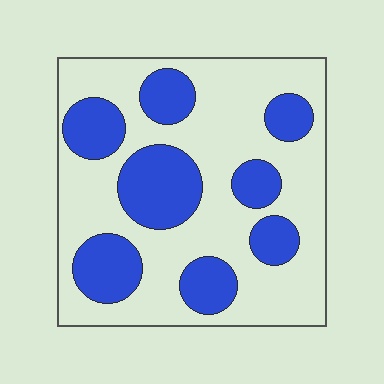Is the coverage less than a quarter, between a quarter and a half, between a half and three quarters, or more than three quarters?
Between a quarter and a half.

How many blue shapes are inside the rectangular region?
8.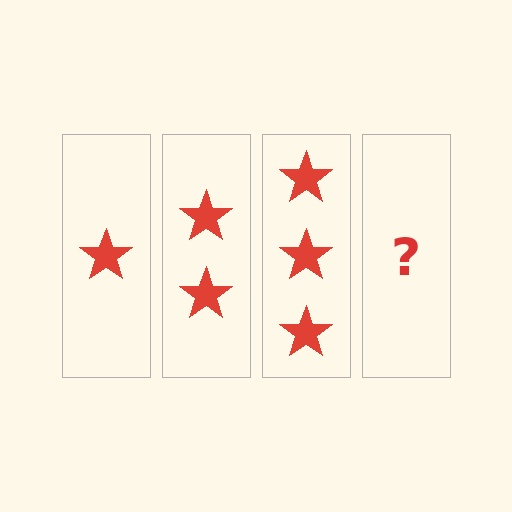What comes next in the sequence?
The next element should be 4 stars.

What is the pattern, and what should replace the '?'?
The pattern is that each step adds one more star. The '?' should be 4 stars.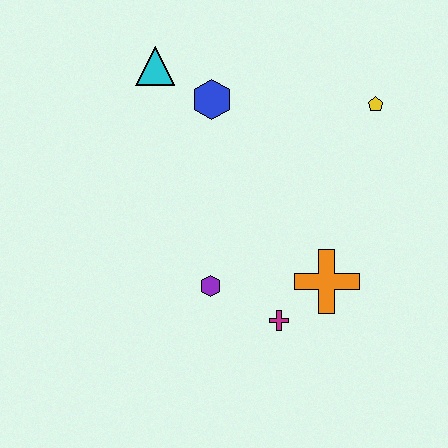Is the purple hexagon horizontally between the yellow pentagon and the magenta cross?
No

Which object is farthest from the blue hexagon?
The magenta cross is farthest from the blue hexagon.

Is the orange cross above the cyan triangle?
No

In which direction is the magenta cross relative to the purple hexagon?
The magenta cross is to the right of the purple hexagon.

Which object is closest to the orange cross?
The magenta cross is closest to the orange cross.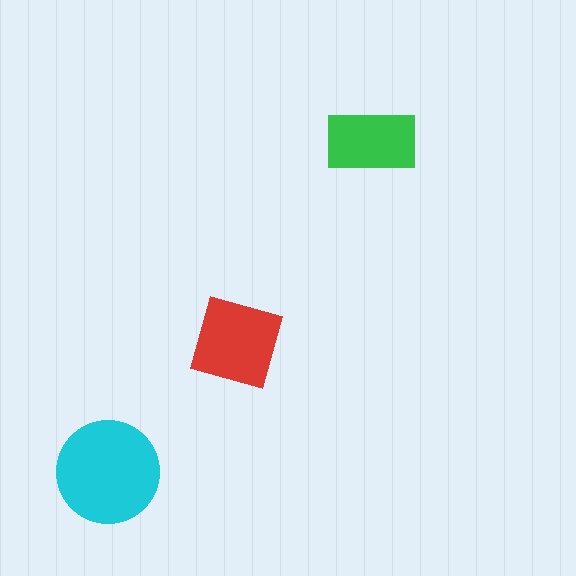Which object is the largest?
The cyan circle.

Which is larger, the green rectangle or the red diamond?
The red diamond.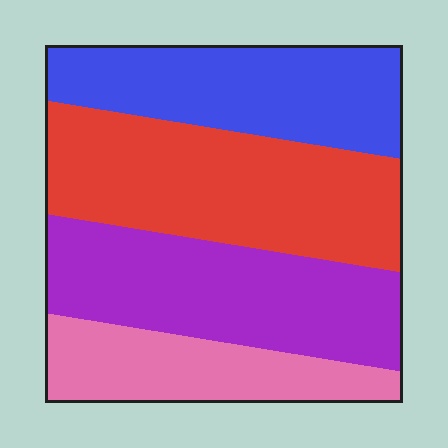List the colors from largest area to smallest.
From largest to smallest: red, purple, blue, pink.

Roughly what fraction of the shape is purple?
Purple covers around 30% of the shape.